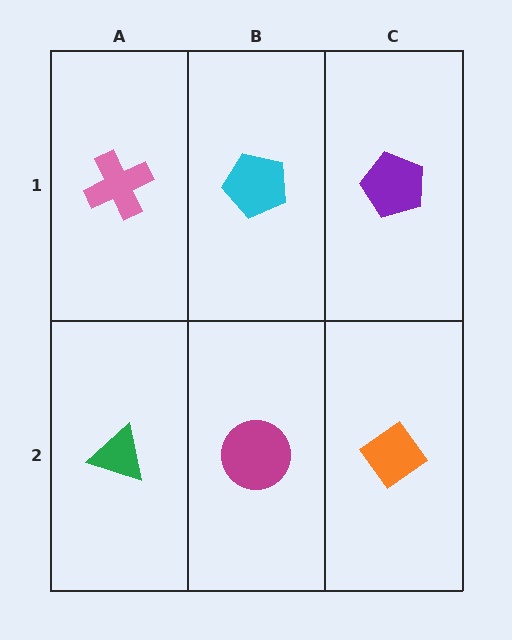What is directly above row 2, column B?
A cyan pentagon.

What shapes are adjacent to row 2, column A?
A pink cross (row 1, column A), a magenta circle (row 2, column B).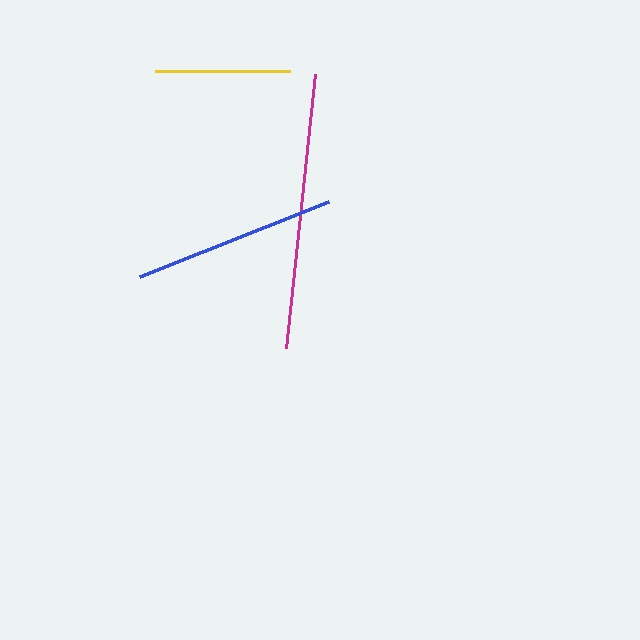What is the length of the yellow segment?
The yellow segment is approximately 135 pixels long.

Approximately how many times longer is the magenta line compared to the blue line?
The magenta line is approximately 1.4 times the length of the blue line.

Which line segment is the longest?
The magenta line is the longest at approximately 275 pixels.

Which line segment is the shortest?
The yellow line is the shortest at approximately 135 pixels.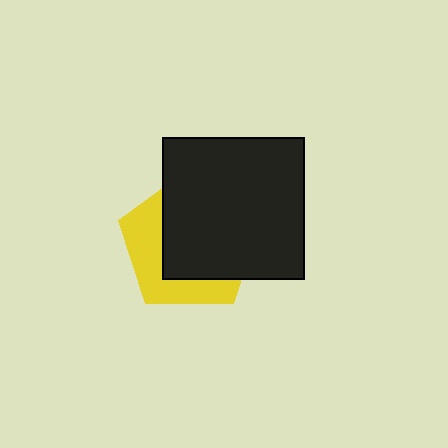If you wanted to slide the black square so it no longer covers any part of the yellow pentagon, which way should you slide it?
Slide it toward the upper-right — that is the most direct way to separate the two shapes.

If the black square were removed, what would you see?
You would see the complete yellow pentagon.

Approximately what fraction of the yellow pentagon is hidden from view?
Roughly 63% of the yellow pentagon is hidden behind the black square.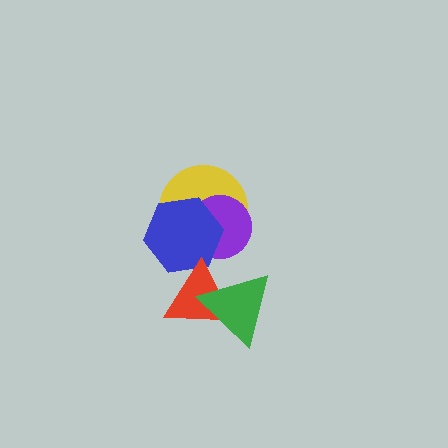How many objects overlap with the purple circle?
2 objects overlap with the purple circle.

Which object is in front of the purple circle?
The blue hexagon is in front of the purple circle.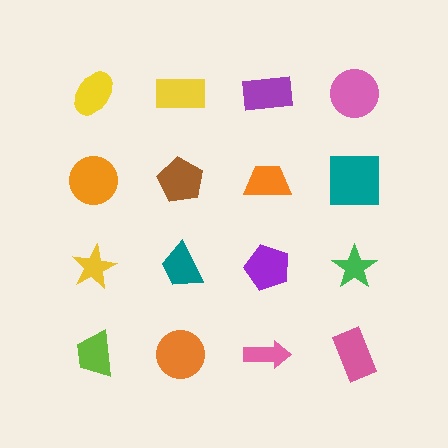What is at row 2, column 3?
An orange trapezoid.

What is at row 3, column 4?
A green star.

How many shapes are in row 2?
4 shapes.